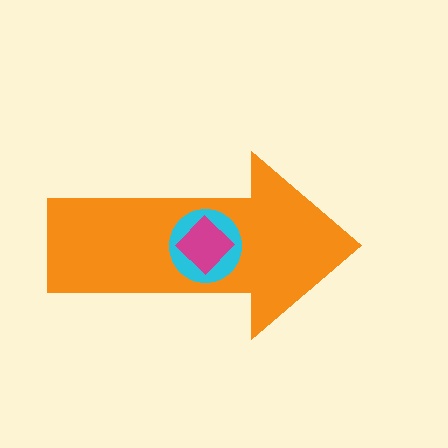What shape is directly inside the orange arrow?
The cyan circle.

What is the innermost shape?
The magenta diamond.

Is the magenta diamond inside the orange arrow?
Yes.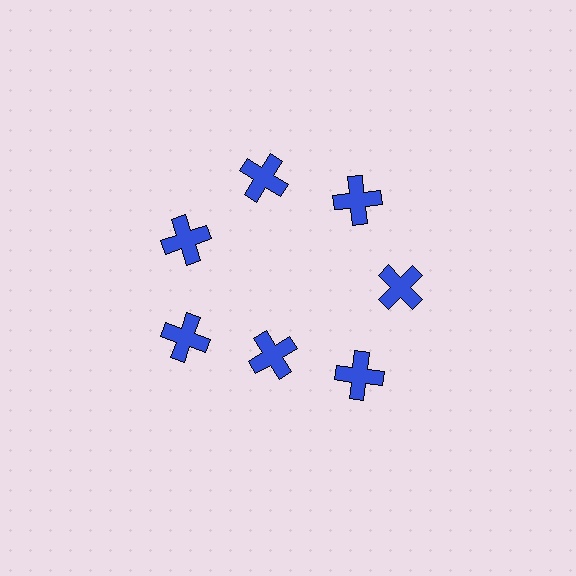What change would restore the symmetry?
The symmetry would be restored by moving it outward, back onto the ring so that all 7 crosses sit at equal angles and equal distance from the center.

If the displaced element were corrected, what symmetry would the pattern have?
It would have 7-fold rotational symmetry — the pattern would map onto itself every 51 degrees.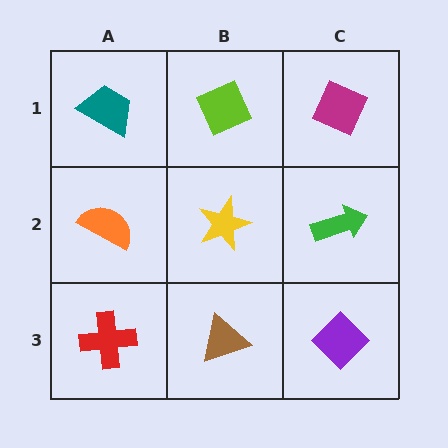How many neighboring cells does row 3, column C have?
2.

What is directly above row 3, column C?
A green arrow.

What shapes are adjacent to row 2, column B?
A lime diamond (row 1, column B), a brown triangle (row 3, column B), an orange semicircle (row 2, column A), a green arrow (row 2, column C).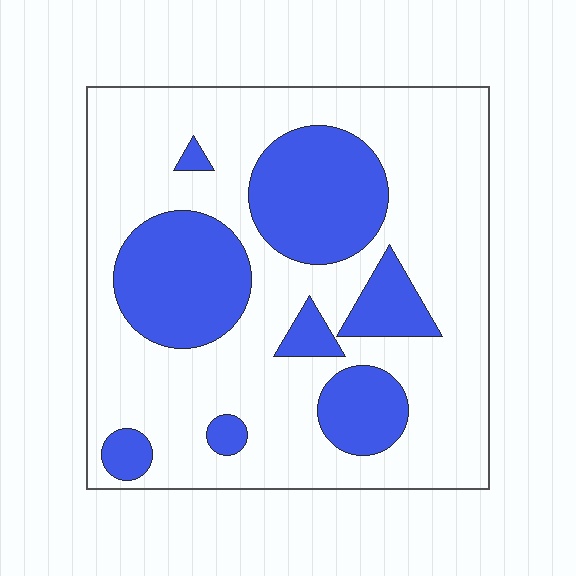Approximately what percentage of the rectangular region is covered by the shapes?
Approximately 30%.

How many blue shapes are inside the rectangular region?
8.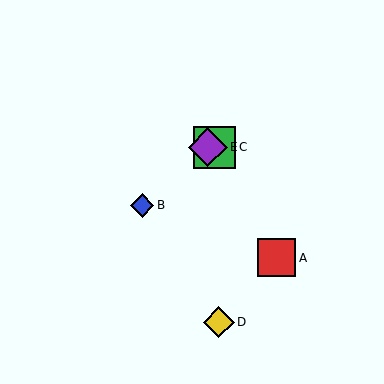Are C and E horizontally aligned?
Yes, both are at y≈147.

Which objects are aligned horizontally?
Objects C, E are aligned horizontally.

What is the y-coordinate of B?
Object B is at y≈205.